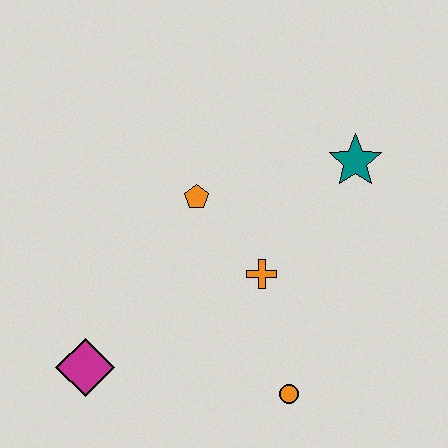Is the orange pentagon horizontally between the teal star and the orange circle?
No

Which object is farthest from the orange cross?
The magenta diamond is farthest from the orange cross.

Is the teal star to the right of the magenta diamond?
Yes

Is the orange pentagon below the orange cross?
No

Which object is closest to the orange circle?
The orange cross is closest to the orange circle.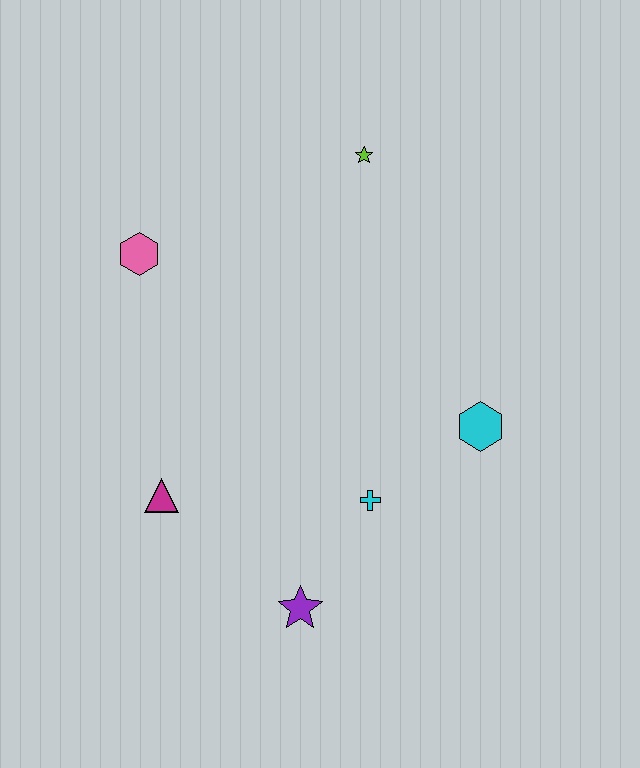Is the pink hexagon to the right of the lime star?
No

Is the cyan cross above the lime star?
No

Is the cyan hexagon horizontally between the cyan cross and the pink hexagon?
No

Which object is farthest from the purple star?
The lime star is farthest from the purple star.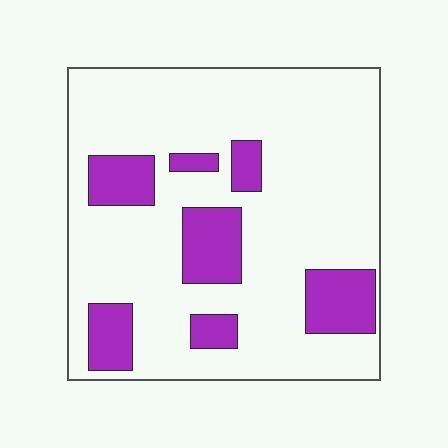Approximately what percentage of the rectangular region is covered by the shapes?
Approximately 20%.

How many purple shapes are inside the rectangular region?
7.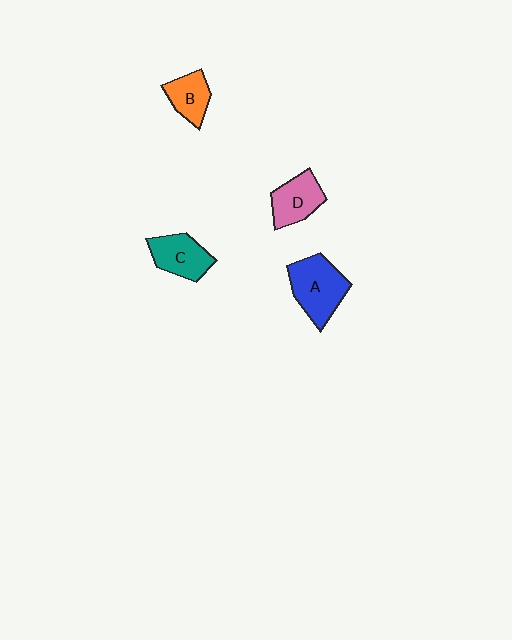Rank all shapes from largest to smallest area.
From largest to smallest: A (blue), C (teal), D (pink), B (orange).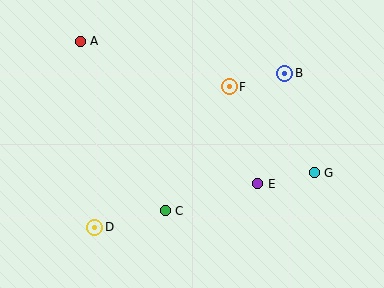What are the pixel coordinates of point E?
Point E is at (258, 184).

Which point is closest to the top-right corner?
Point B is closest to the top-right corner.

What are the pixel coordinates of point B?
Point B is at (285, 73).